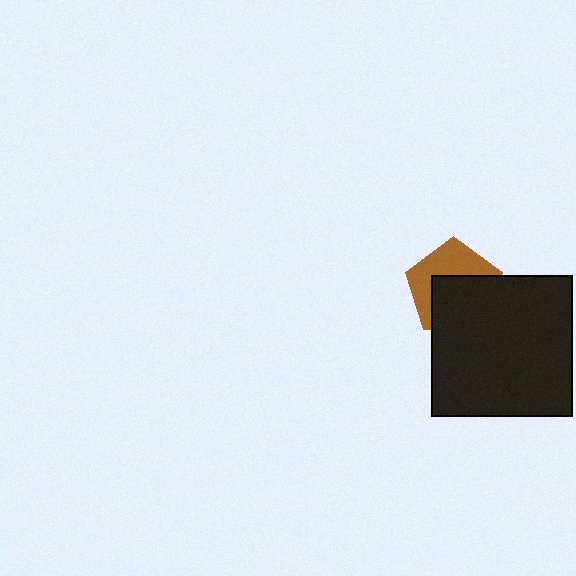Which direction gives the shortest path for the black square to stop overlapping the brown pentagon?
Moving down gives the shortest separation.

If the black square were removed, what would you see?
You would see the complete brown pentagon.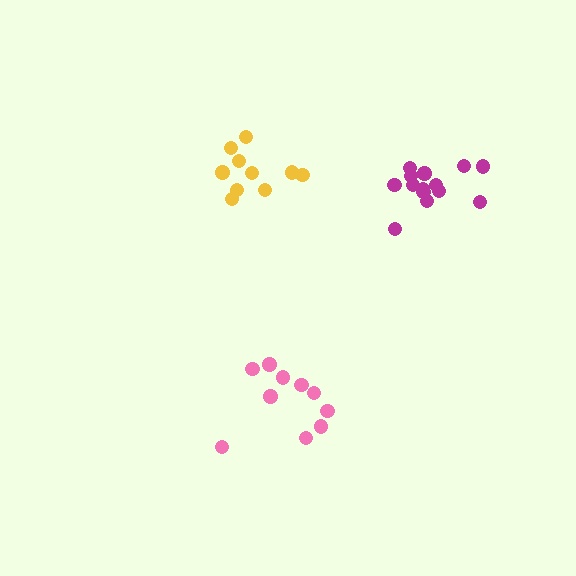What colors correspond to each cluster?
The clusters are colored: magenta, pink, yellow.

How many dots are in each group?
Group 1: 14 dots, Group 2: 10 dots, Group 3: 10 dots (34 total).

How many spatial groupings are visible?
There are 3 spatial groupings.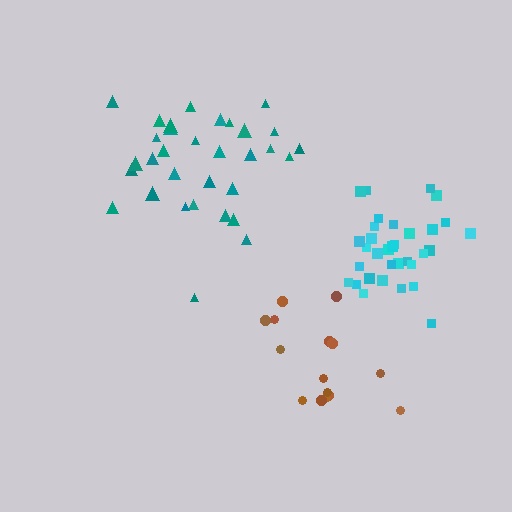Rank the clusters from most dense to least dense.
cyan, teal, brown.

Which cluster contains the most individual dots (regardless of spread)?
Cyan (33).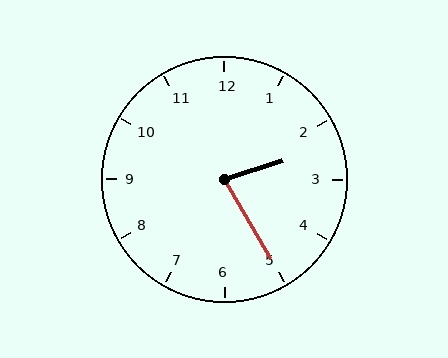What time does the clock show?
2:25.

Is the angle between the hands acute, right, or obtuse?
It is acute.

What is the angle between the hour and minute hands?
Approximately 78 degrees.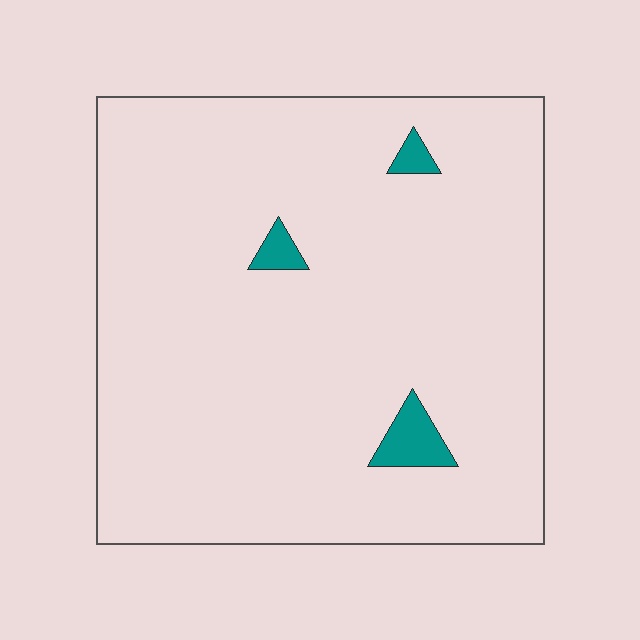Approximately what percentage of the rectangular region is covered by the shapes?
Approximately 5%.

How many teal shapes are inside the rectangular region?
3.